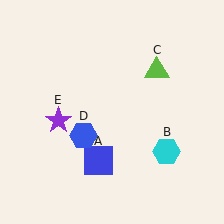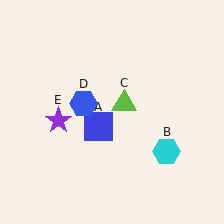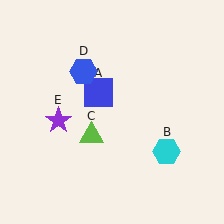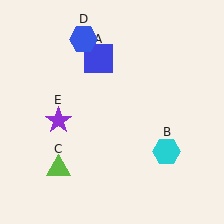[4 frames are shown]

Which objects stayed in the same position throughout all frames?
Cyan hexagon (object B) and purple star (object E) remained stationary.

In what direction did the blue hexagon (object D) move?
The blue hexagon (object D) moved up.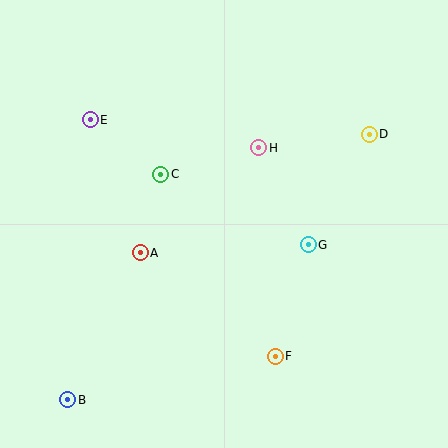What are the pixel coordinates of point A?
Point A is at (140, 253).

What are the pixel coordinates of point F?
Point F is at (275, 356).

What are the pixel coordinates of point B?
Point B is at (68, 400).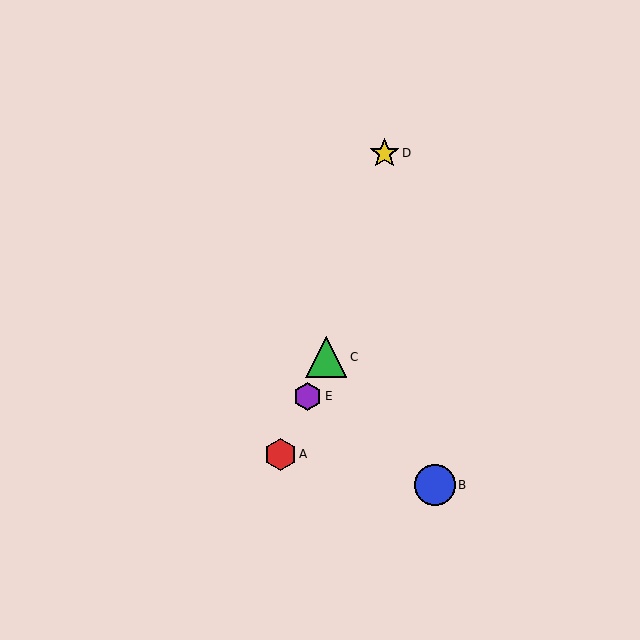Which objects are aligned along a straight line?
Objects A, C, E are aligned along a straight line.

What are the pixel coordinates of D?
Object D is at (384, 153).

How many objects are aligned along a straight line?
3 objects (A, C, E) are aligned along a straight line.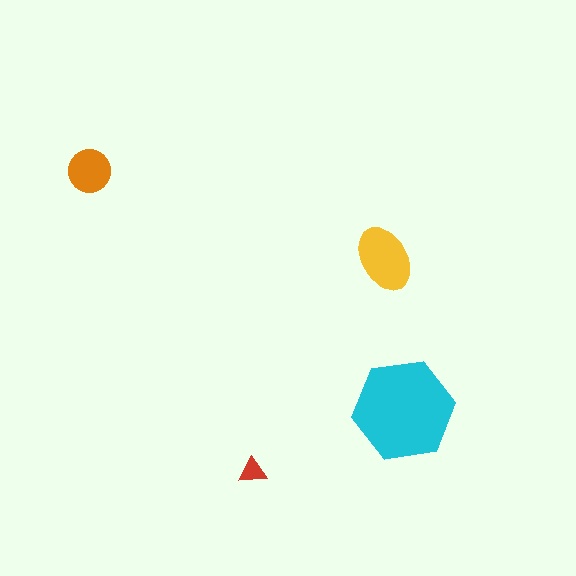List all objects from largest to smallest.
The cyan hexagon, the yellow ellipse, the orange circle, the red triangle.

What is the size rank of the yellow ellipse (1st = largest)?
2nd.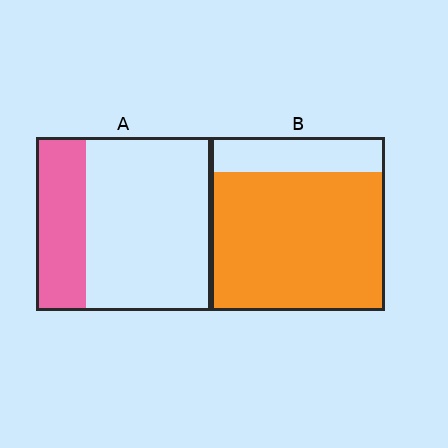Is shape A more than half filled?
No.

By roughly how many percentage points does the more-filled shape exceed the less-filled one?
By roughly 50 percentage points (B over A).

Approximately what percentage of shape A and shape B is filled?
A is approximately 30% and B is approximately 80%.